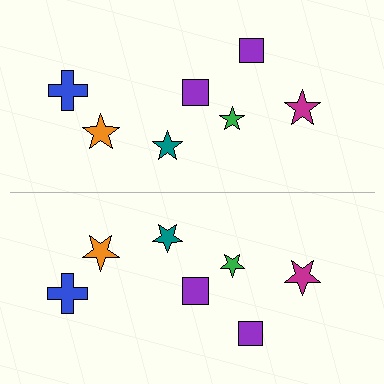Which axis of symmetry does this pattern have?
The pattern has a horizontal axis of symmetry running through the center of the image.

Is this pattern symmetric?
Yes, this pattern has bilateral (reflection) symmetry.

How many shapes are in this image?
There are 14 shapes in this image.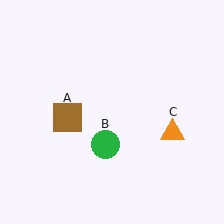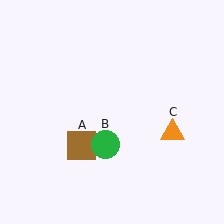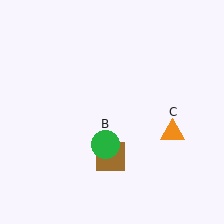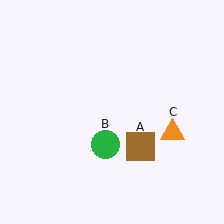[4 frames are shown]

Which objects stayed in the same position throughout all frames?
Green circle (object B) and orange triangle (object C) remained stationary.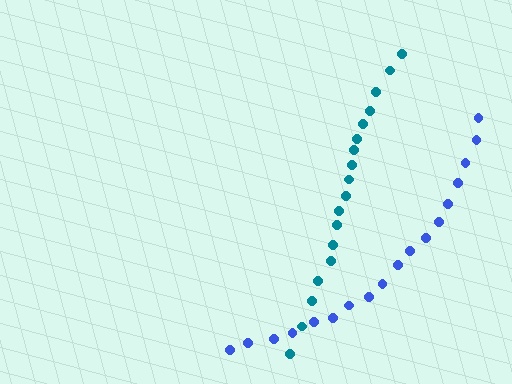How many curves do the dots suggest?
There are 2 distinct paths.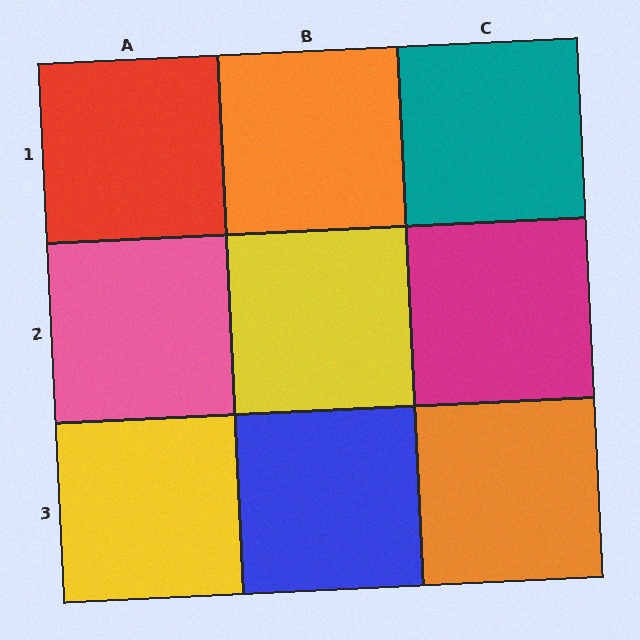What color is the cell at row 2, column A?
Pink.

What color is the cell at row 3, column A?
Yellow.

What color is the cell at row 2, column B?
Yellow.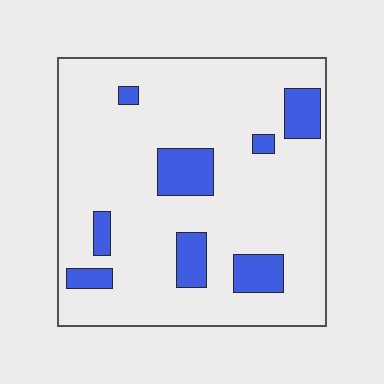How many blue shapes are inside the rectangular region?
8.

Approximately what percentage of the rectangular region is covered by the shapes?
Approximately 15%.